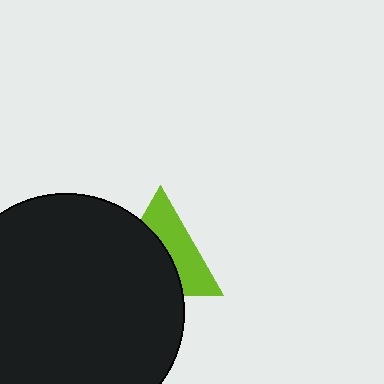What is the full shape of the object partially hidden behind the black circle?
The partially hidden object is a lime triangle.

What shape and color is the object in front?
The object in front is a black circle.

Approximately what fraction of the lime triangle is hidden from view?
Roughly 54% of the lime triangle is hidden behind the black circle.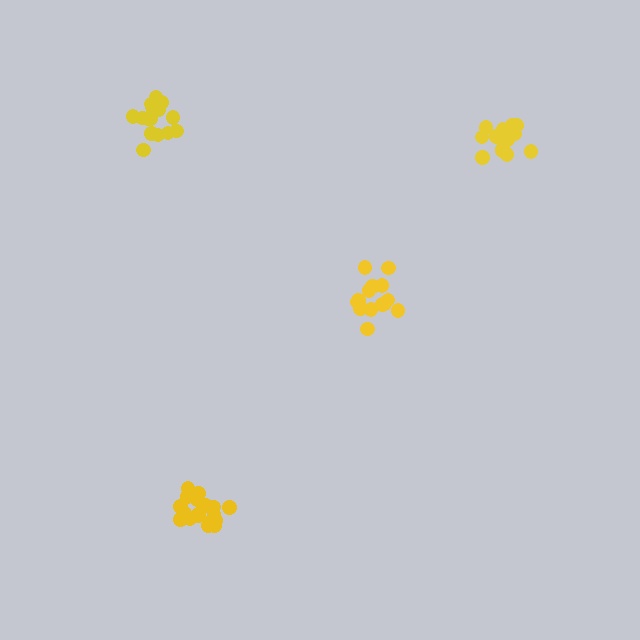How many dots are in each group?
Group 1: 16 dots, Group 2: 19 dots, Group 3: 14 dots, Group 4: 14 dots (63 total).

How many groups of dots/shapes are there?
There are 4 groups.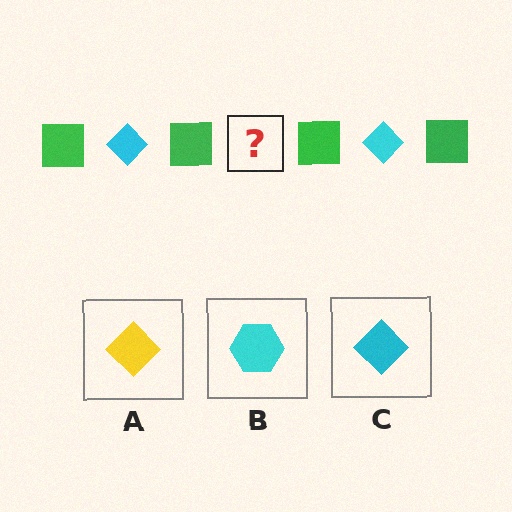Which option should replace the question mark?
Option C.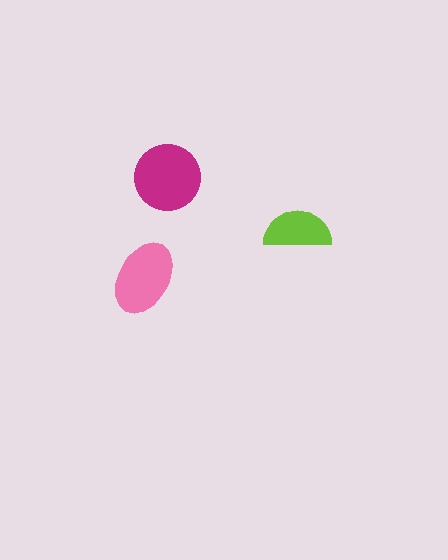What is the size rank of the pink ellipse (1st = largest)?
2nd.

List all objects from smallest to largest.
The lime semicircle, the pink ellipse, the magenta circle.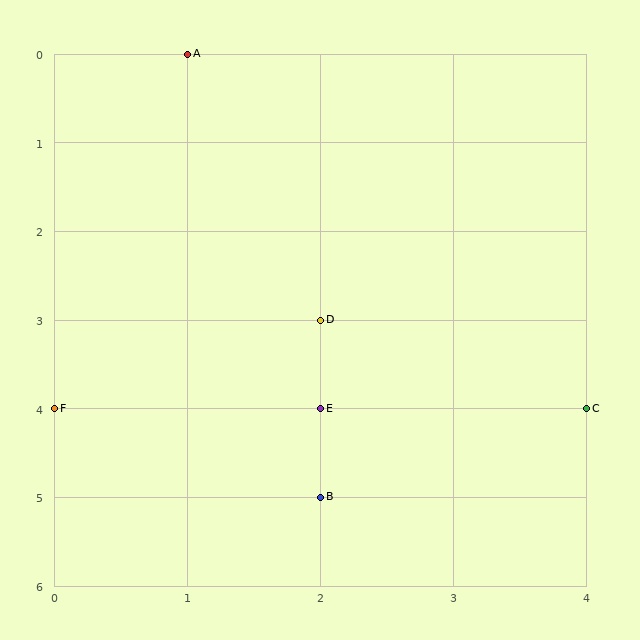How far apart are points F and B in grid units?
Points F and B are 2 columns and 1 row apart (about 2.2 grid units diagonally).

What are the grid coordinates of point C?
Point C is at grid coordinates (4, 4).